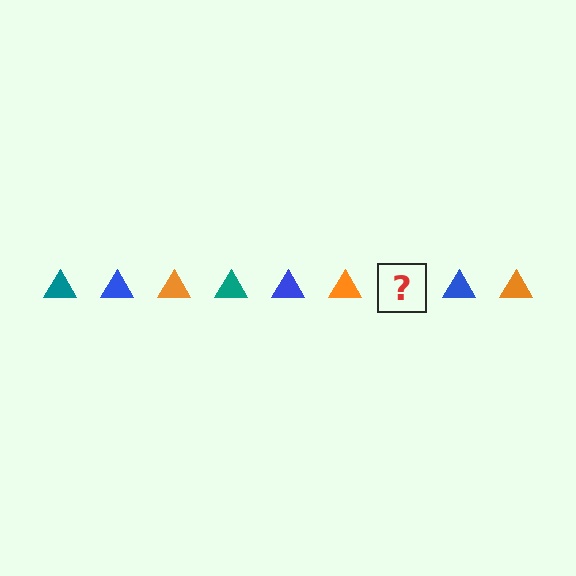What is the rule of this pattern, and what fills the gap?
The rule is that the pattern cycles through teal, blue, orange triangles. The gap should be filled with a teal triangle.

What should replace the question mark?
The question mark should be replaced with a teal triangle.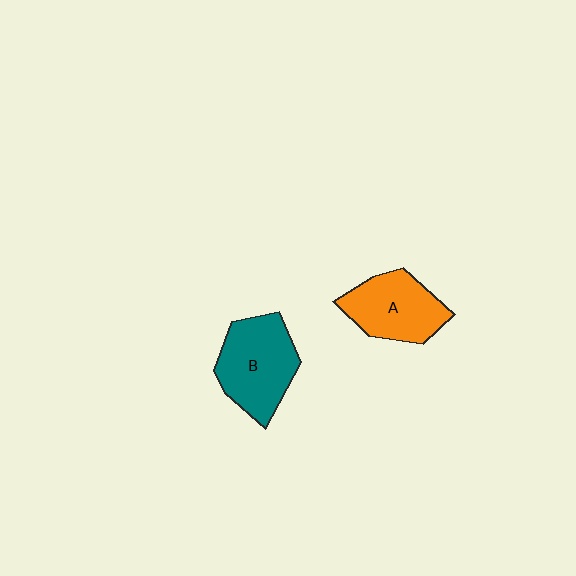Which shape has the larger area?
Shape B (teal).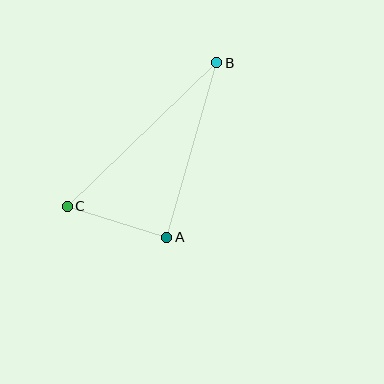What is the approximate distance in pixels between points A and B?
The distance between A and B is approximately 181 pixels.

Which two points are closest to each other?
Points A and C are closest to each other.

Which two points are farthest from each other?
Points B and C are farthest from each other.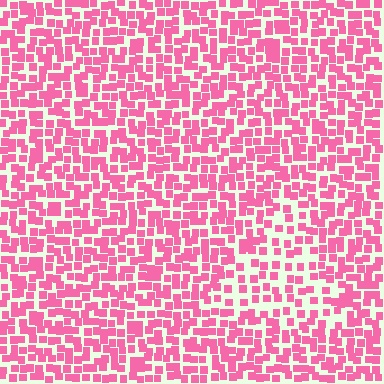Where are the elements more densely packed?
The elements are more densely packed outside the triangle boundary.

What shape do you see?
I see a triangle.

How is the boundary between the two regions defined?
The boundary is defined by a change in element density (approximately 1.7x ratio). All elements are the same color, size, and shape.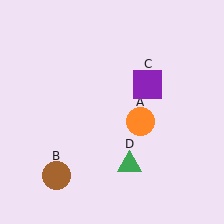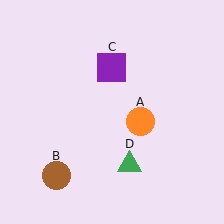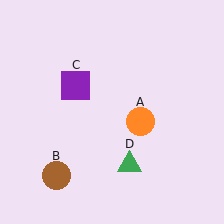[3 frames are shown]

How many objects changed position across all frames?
1 object changed position: purple square (object C).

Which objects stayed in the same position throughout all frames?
Orange circle (object A) and brown circle (object B) and green triangle (object D) remained stationary.